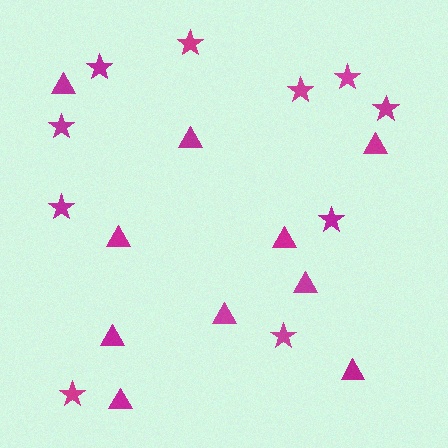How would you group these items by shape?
There are 2 groups: one group of stars (10) and one group of triangles (10).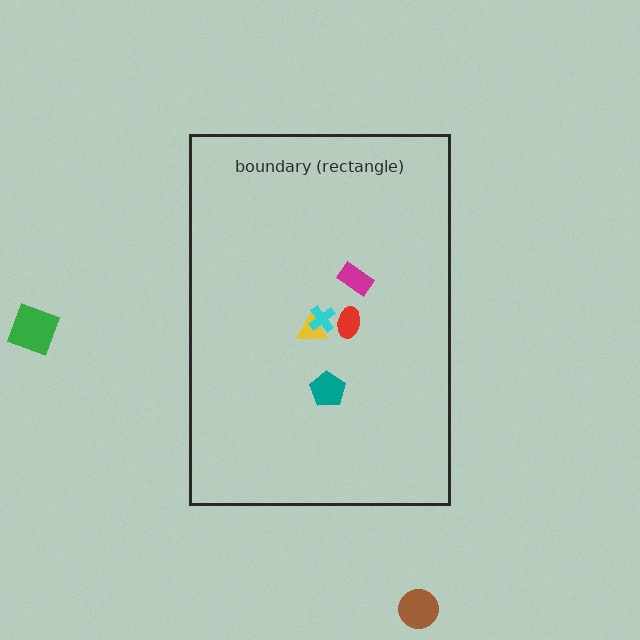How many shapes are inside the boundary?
5 inside, 2 outside.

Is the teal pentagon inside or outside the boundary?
Inside.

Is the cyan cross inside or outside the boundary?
Inside.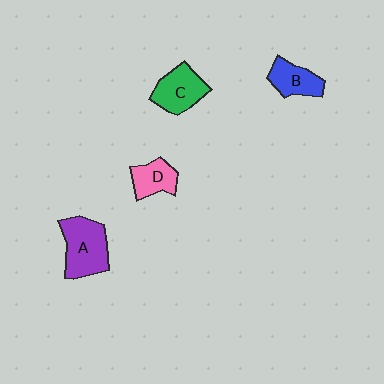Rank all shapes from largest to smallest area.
From largest to smallest: A (purple), C (green), B (blue), D (pink).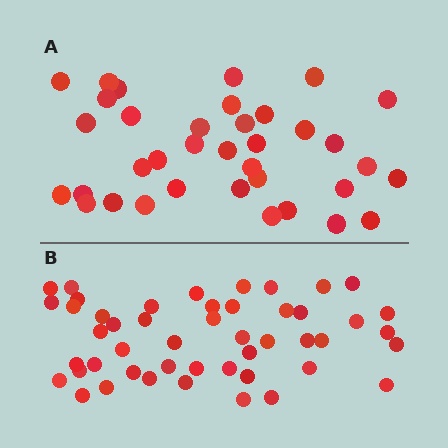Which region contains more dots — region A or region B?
Region B (the bottom region) has more dots.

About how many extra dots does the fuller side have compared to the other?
Region B has roughly 12 or so more dots than region A.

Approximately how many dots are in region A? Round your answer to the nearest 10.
About 40 dots. (The exact count is 36, which rounds to 40.)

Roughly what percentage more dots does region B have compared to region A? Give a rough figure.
About 35% more.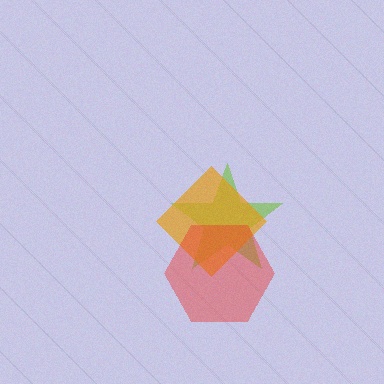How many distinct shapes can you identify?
There are 3 distinct shapes: a lime star, an orange diamond, a red hexagon.